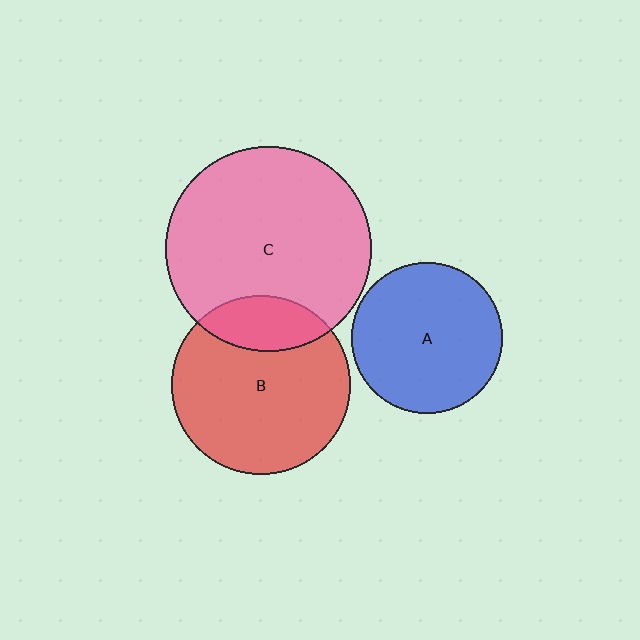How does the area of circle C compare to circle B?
Approximately 1.3 times.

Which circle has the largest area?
Circle C (pink).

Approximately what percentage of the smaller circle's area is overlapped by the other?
Approximately 20%.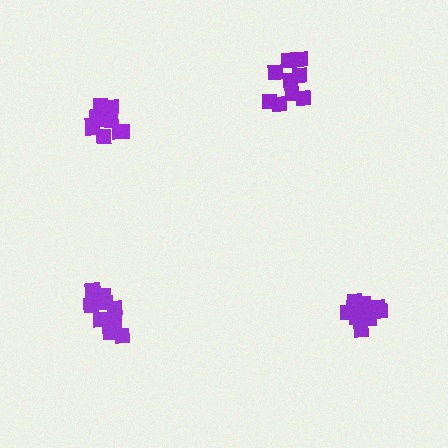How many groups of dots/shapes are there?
There are 4 groups.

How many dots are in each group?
Group 1: 11 dots, Group 2: 13 dots, Group 3: 10 dots, Group 4: 10 dots (44 total).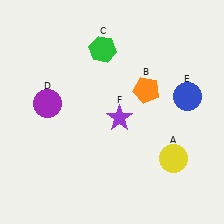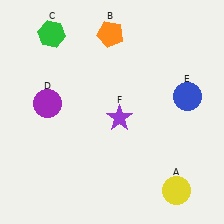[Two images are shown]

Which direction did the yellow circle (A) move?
The yellow circle (A) moved down.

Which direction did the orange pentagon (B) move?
The orange pentagon (B) moved up.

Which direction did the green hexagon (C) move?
The green hexagon (C) moved left.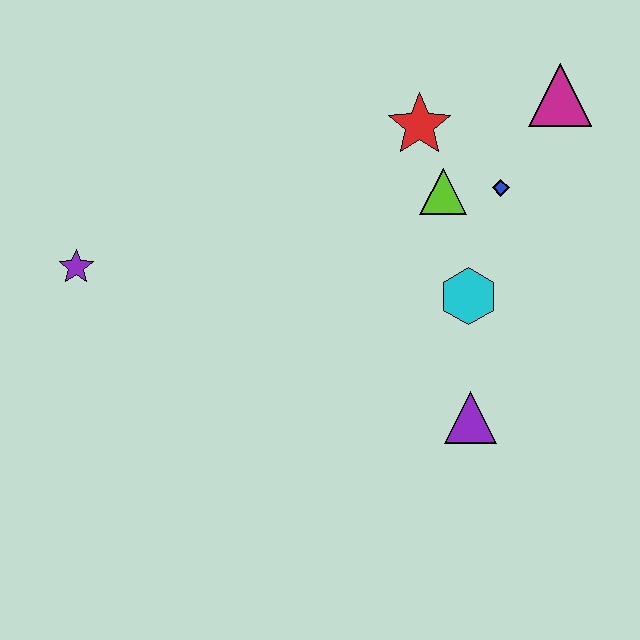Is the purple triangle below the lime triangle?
Yes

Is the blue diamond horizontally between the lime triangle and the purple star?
No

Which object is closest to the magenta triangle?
The blue diamond is closest to the magenta triangle.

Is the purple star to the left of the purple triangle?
Yes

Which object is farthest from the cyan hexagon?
The purple star is farthest from the cyan hexagon.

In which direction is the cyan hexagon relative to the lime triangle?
The cyan hexagon is below the lime triangle.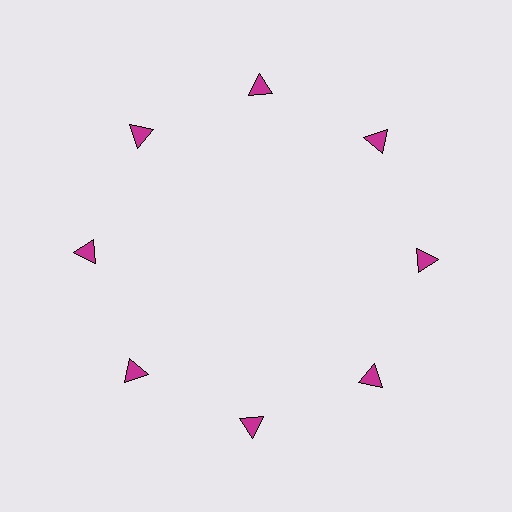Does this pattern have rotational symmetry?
Yes, this pattern has 8-fold rotational symmetry. It looks the same after rotating 45 degrees around the center.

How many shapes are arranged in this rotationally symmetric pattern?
There are 8 shapes, arranged in 8 groups of 1.